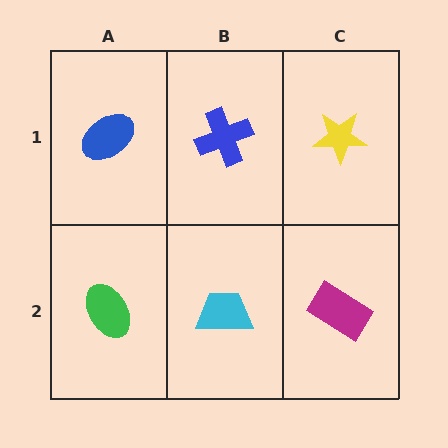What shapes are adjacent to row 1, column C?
A magenta rectangle (row 2, column C), a blue cross (row 1, column B).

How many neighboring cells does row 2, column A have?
2.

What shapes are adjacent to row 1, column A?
A green ellipse (row 2, column A), a blue cross (row 1, column B).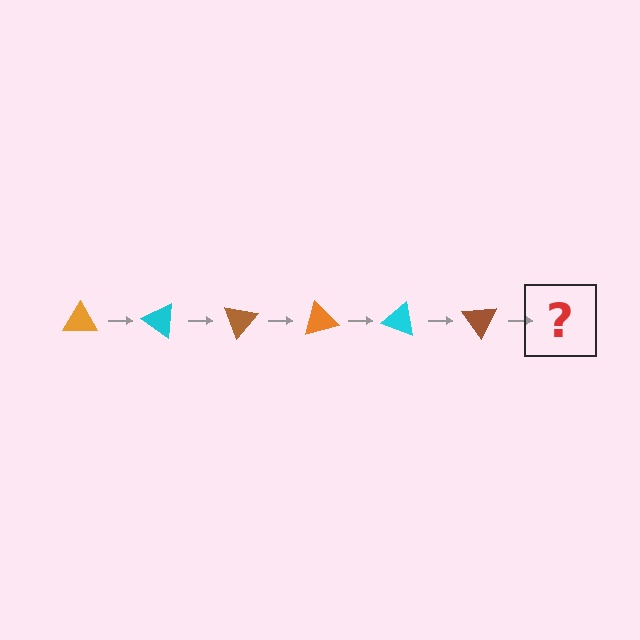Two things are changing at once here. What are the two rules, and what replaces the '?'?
The two rules are that it rotates 35 degrees each step and the color cycles through orange, cyan, and brown. The '?' should be an orange triangle, rotated 210 degrees from the start.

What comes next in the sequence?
The next element should be an orange triangle, rotated 210 degrees from the start.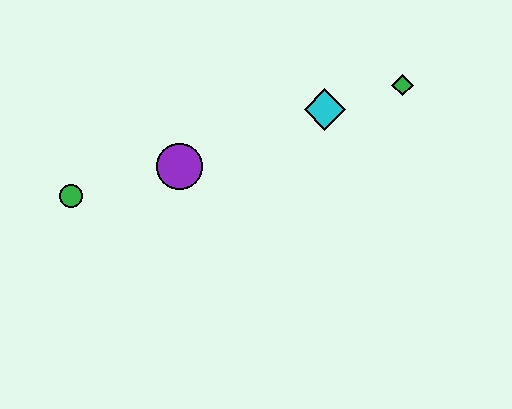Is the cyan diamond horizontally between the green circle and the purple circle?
No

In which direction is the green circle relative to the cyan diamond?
The green circle is to the left of the cyan diamond.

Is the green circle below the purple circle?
Yes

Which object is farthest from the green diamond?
The green circle is farthest from the green diamond.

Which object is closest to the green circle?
The purple circle is closest to the green circle.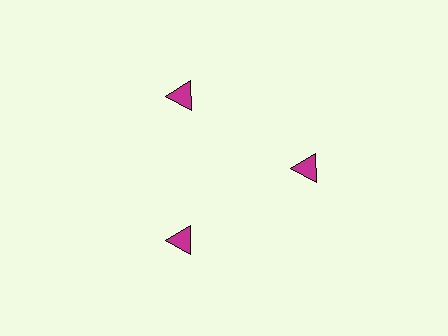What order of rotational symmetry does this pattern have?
This pattern has 3-fold rotational symmetry.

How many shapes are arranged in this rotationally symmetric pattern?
There are 3 shapes, arranged in 3 groups of 1.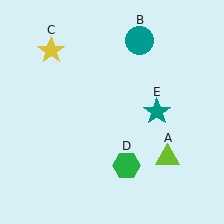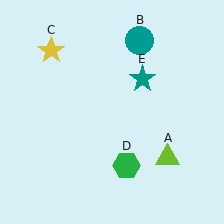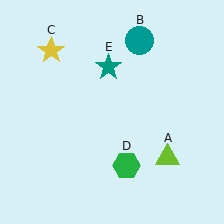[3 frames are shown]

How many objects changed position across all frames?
1 object changed position: teal star (object E).